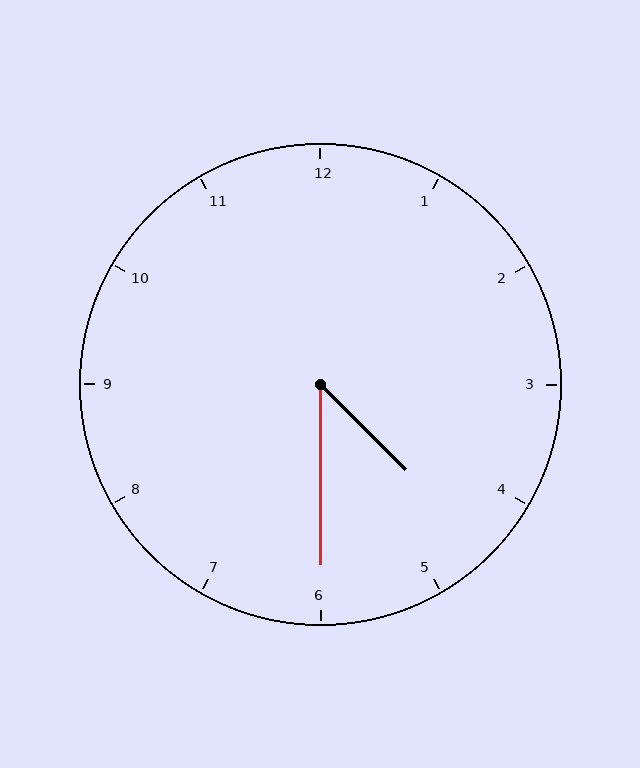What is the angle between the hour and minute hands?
Approximately 45 degrees.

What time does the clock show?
4:30.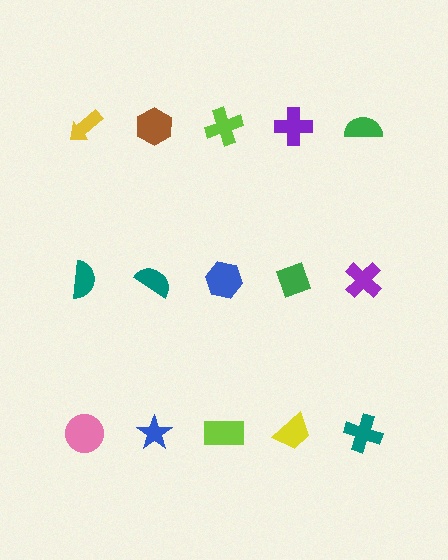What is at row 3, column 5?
A teal cross.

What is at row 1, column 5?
A green semicircle.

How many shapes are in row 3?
5 shapes.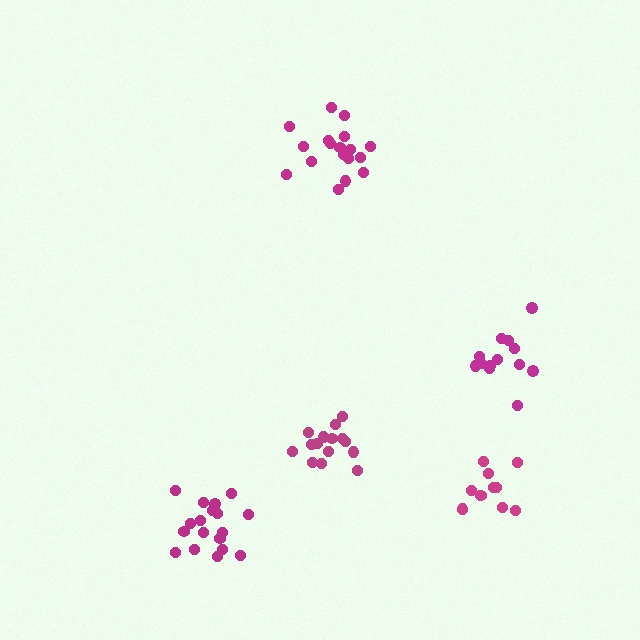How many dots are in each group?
Group 1: 15 dots, Group 2: 12 dots, Group 3: 18 dots, Group 4: 18 dots, Group 5: 13 dots (76 total).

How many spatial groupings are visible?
There are 5 spatial groupings.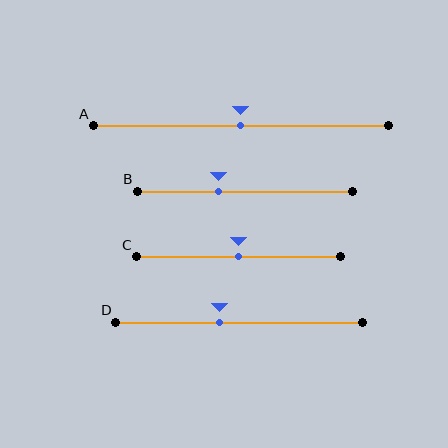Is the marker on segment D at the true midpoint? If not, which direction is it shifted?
No, the marker on segment D is shifted to the left by about 8% of the segment length.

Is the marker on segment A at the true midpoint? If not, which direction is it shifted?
Yes, the marker on segment A is at the true midpoint.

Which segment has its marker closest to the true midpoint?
Segment A has its marker closest to the true midpoint.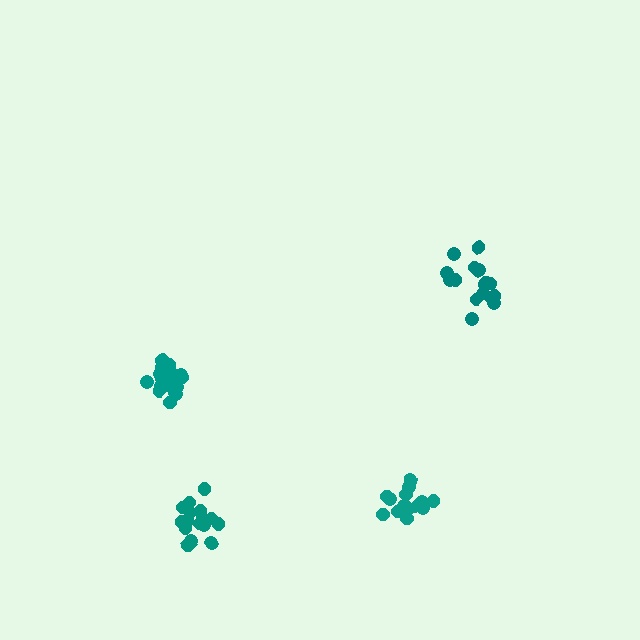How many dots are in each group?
Group 1: 18 dots, Group 2: 16 dots, Group 3: 16 dots, Group 4: 16 dots (66 total).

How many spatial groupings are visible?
There are 4 spatial groupings.